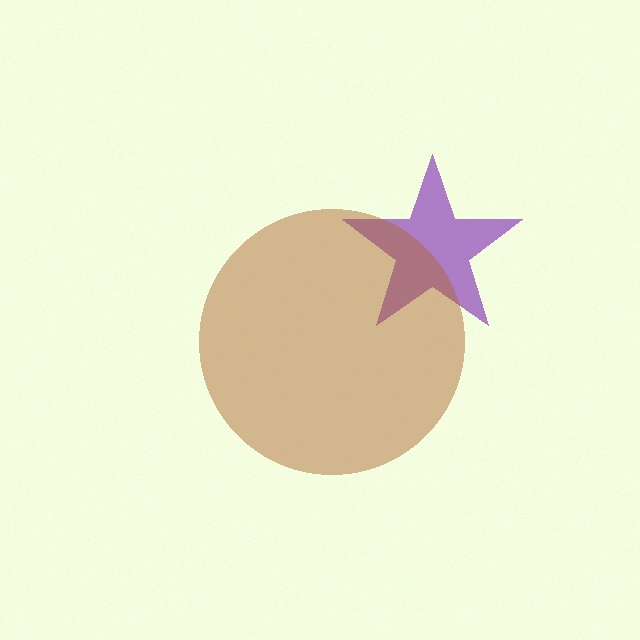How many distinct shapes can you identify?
There are 2 distinct shapes: a purple star, a brown circle.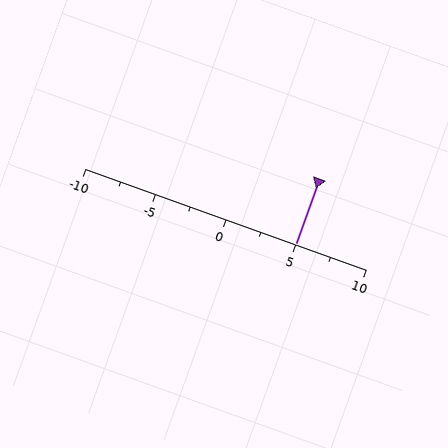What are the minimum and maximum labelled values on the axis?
The axis runs from -10 to 10.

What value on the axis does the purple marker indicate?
The marker indicates approximately 5.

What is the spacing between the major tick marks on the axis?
The major ticks are spaced 5 apart.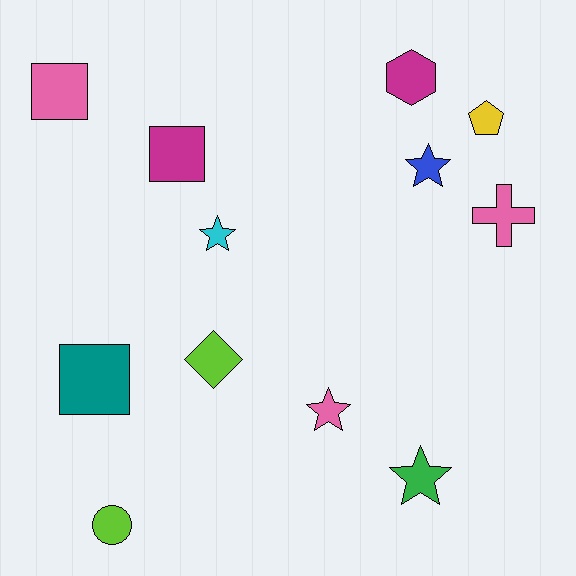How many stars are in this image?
There are 4 stars.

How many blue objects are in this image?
There is 1 blue object.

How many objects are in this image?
There are 12 objects.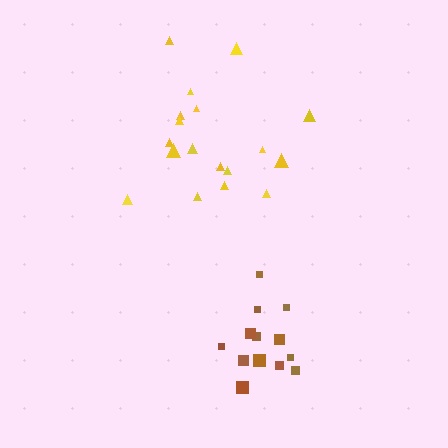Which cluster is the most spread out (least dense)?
Yellow.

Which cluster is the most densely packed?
Brown.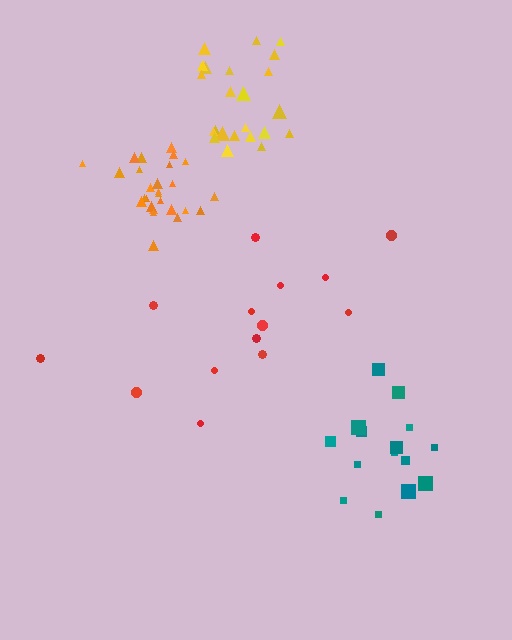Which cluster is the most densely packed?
Orange.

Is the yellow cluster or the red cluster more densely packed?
Yellow.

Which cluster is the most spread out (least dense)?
Red.